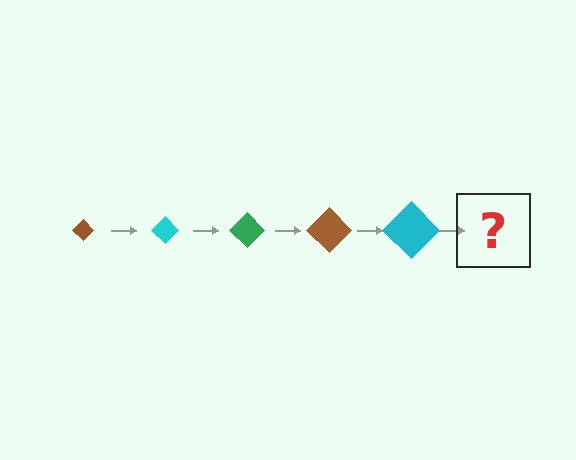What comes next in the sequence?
The next element should be a green diamond, larger than the previous one.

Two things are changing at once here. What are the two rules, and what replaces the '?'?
The two rules are that the diamond grows larger each step and the color cycles through brown, cyan, and green. The '?' should be a green diamond, larger than the previous one.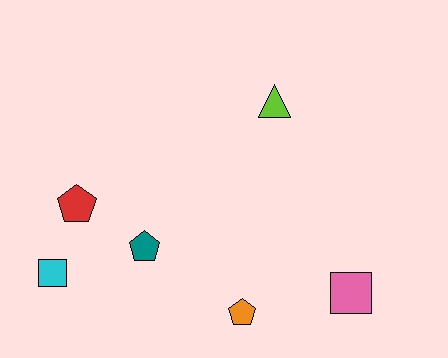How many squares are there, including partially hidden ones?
There are 2 squares.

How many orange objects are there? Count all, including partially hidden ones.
There is 1 orange object.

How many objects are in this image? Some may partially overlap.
There are 6 objects.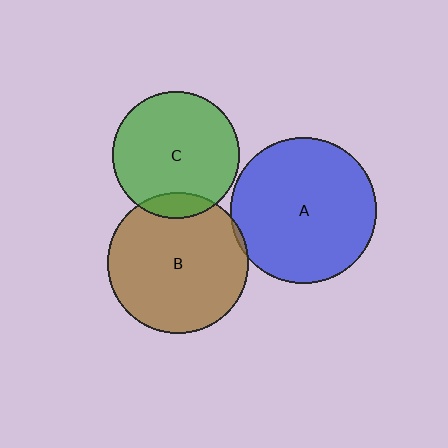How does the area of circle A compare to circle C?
Approximately 1.3 times.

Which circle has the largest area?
Circle A (blue).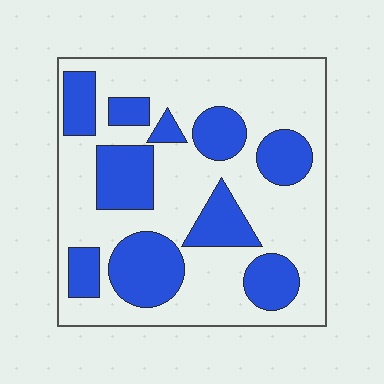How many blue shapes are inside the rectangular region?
10.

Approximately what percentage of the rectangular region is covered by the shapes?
Approximately 35%.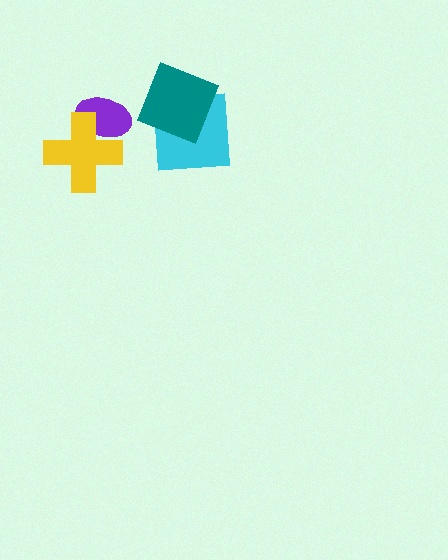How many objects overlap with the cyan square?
1 object overlaps with the cyan square.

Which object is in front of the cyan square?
The teal square is in front of the cyan square.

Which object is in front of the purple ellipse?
The yellow cross is in front of the purple ellipse.